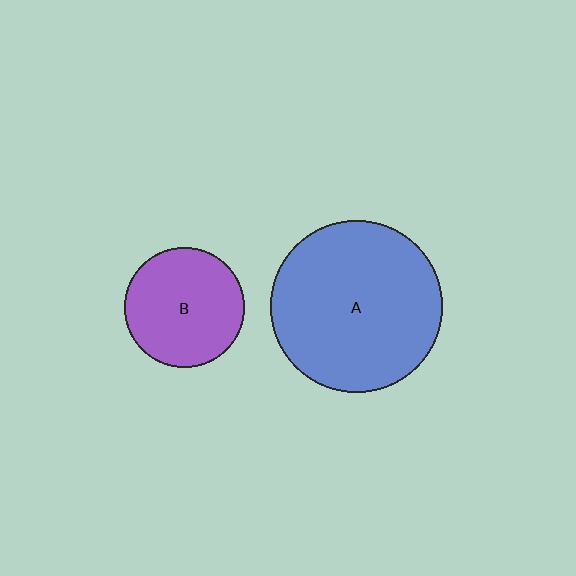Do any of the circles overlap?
No, none of the circles overlap.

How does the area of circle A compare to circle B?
Approximately 2.0 times.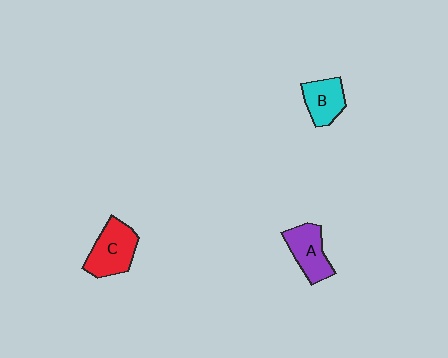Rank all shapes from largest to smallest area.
From largest to smallest: C (red), A (purple), B (cyan).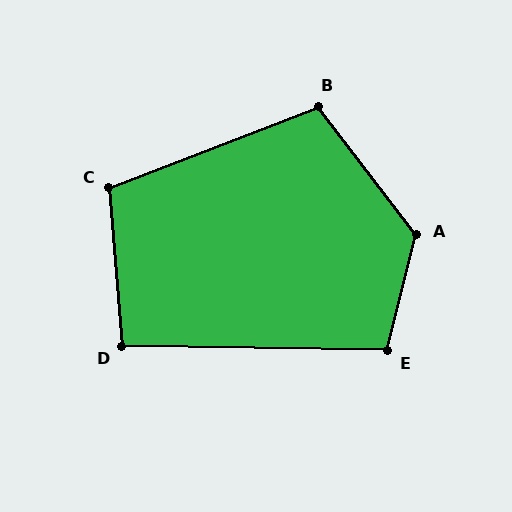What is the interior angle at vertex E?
Approximately 103 degrees (obtuse).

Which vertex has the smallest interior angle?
D, at approximately 95 degrees.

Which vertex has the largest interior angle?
A, at approximately 128 degrees.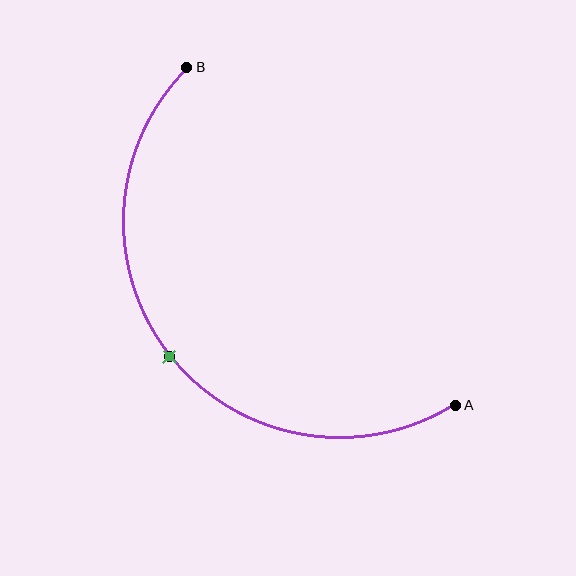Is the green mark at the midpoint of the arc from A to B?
Yes. The green mark lies on the arc at equal arc-length from both A and B — it is the arc midpoint.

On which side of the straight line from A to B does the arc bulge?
The arc bulges below and to the left of the straight line connecting A and B.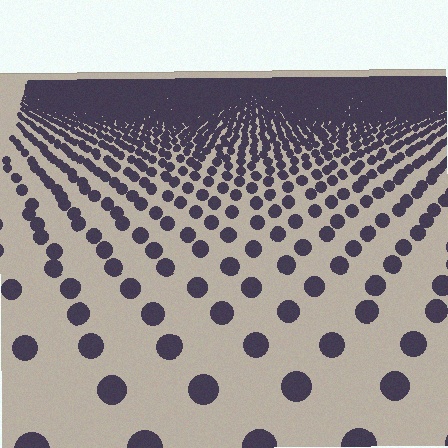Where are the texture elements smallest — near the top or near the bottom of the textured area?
Near the top.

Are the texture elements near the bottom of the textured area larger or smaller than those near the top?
Larger. Near the bottom, elements are closer to the viewer and appear at a bigger on-screen size.